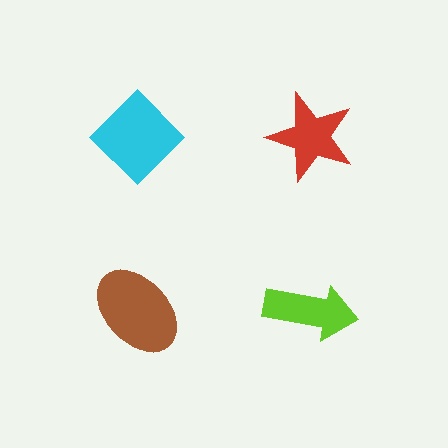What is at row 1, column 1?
A cyan diamond.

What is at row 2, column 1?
A brown ellipse.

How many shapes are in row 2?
2 shapes.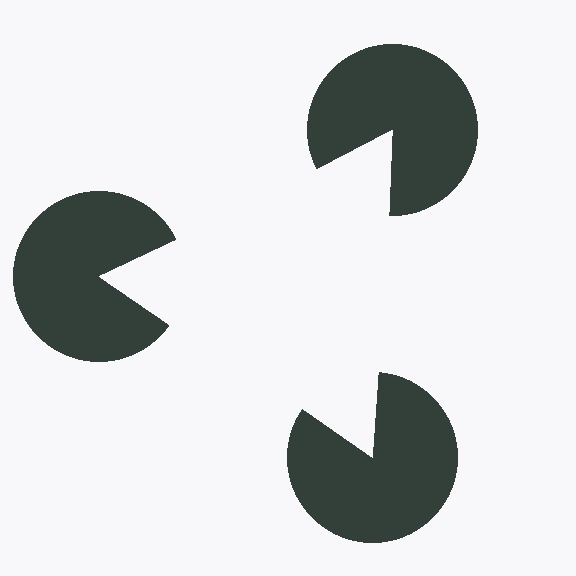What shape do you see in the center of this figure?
An illusory triangle — its edges are inferred from the aligned wedge cuts in the pac-man discs, not physically drawn.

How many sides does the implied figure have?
3 sides.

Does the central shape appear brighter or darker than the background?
It typically appears slightly brighter than the background, even though no actual brightness change is drawn.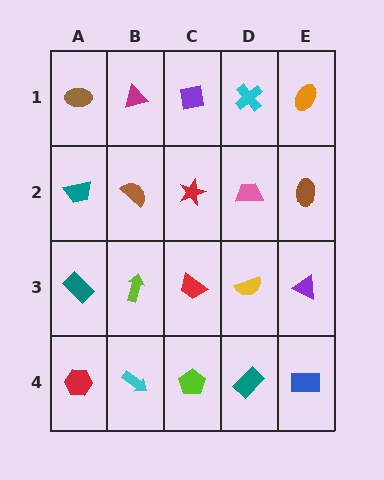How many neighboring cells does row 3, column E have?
3.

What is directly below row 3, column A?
A red hexagon.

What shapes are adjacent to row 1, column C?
A red star (row 2, column C), a magenta triangle (row 1, column B), a cyan cross (row 1, column D).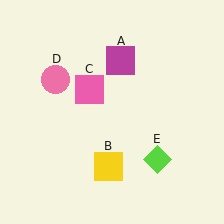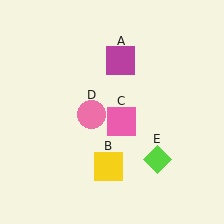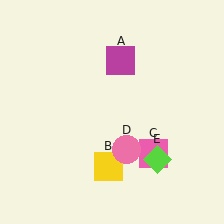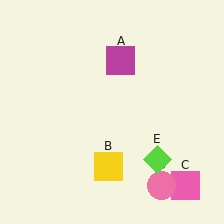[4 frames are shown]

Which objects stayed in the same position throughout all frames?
Magenta square (object A) and yellow square (object B) and lime diamond (object E) remained stationary.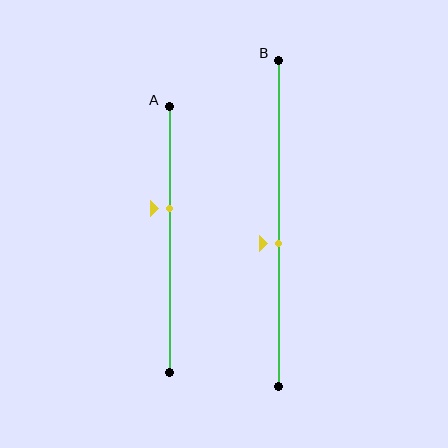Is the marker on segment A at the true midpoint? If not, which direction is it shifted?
No, the marker on segment A is shifted upward by about 12% of the segment length.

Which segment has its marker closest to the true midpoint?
Segment B has its marker closest to the true midpoint.